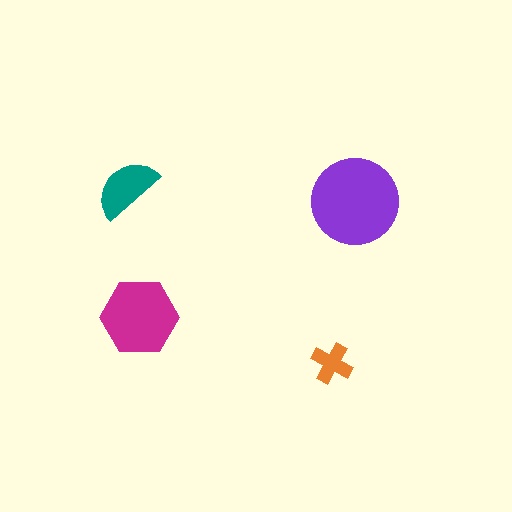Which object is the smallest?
The orange cross.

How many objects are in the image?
There are 4 objects in the image.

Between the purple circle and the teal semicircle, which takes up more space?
The purple circle.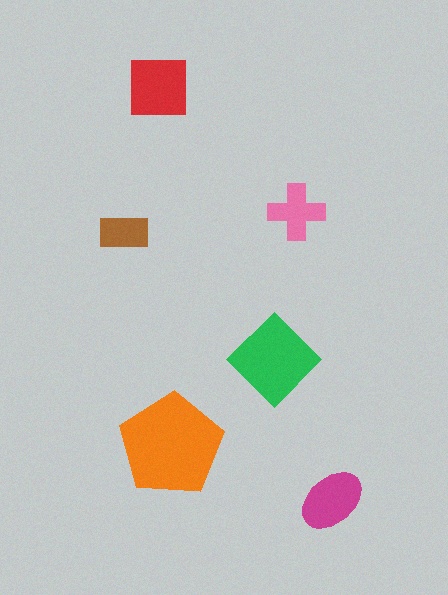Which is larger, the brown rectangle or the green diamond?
The green diamond.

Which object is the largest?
The orange pentagon.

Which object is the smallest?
The brown rectangle.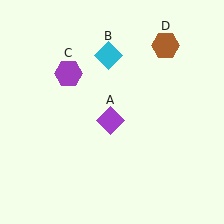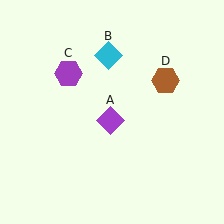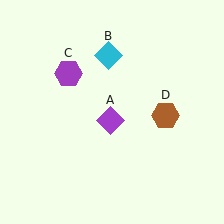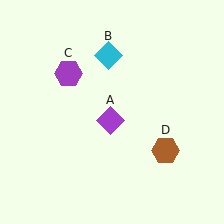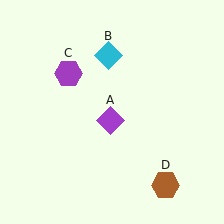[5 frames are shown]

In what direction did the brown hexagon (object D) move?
The brown hexagon (object D) moved down.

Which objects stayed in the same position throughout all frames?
Purple diamond (object A) and cyan diamond (object B) and purple hexagon (object C) remained stationary.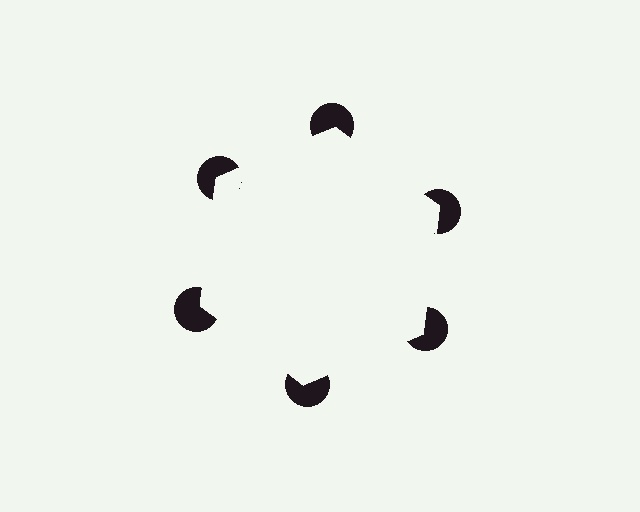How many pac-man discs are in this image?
There are 6 — one at each vertex of the illusory hexagon.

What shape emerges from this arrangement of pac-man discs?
An illusory hexagon — its edges are inferred from the aligned wedge cuts in the pac-man discs, not physically drawn.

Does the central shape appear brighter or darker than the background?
It typically appears slightly brighter than the background, even though no actual brightness change is drawn.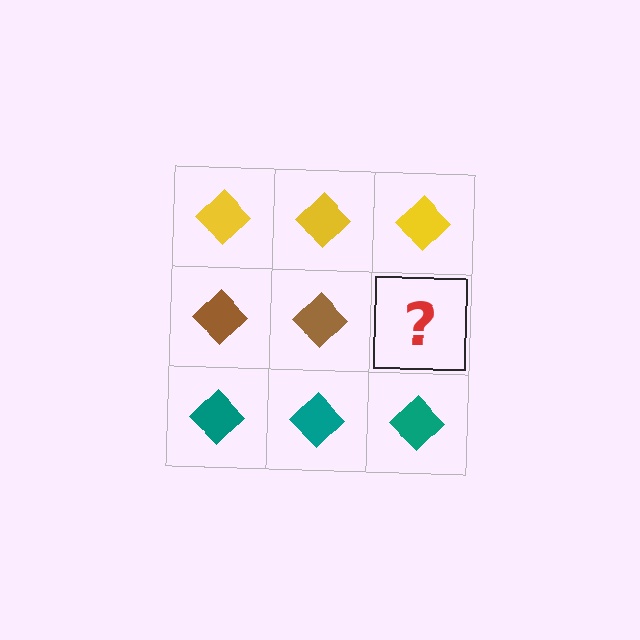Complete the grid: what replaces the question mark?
The question mark should be replaced with a brown diamond.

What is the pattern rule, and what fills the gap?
The rule is that each row has a consistent color. The gap should be filled with a brown diamond.